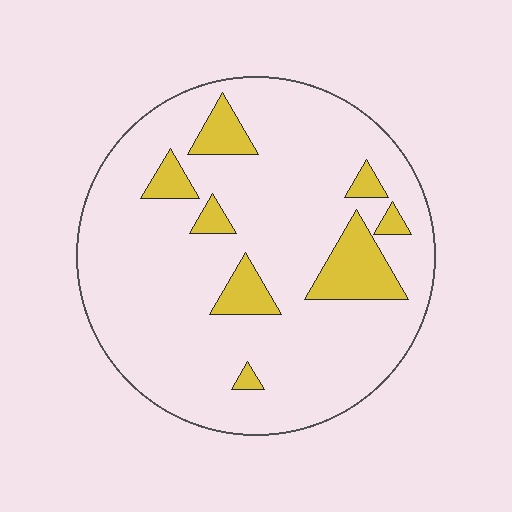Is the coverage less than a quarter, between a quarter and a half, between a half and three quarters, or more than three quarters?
Less than a quarter.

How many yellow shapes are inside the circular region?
8.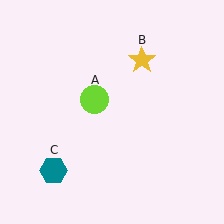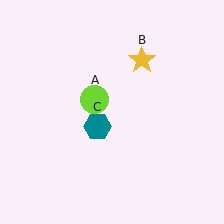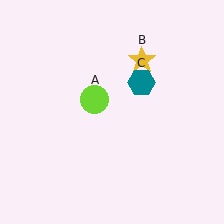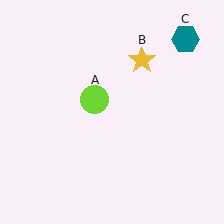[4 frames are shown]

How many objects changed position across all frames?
1 object changed position: teal hexagon (object C).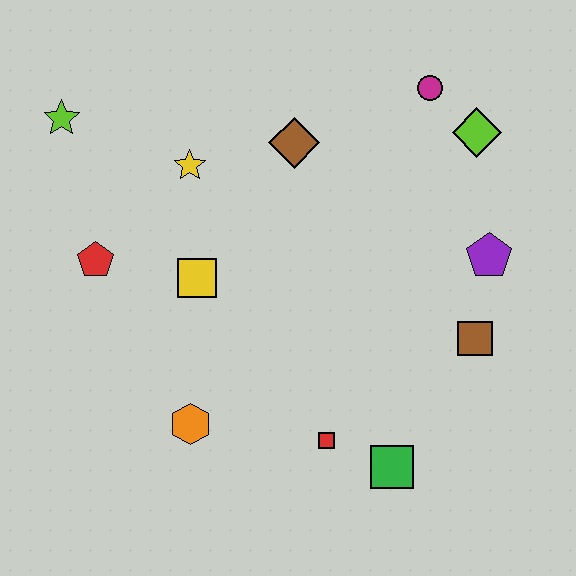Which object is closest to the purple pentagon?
The brown square is closest to the purple pentagon.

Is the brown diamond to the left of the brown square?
Yes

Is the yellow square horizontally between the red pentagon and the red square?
Yes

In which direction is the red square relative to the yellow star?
The red square is below the yellow star.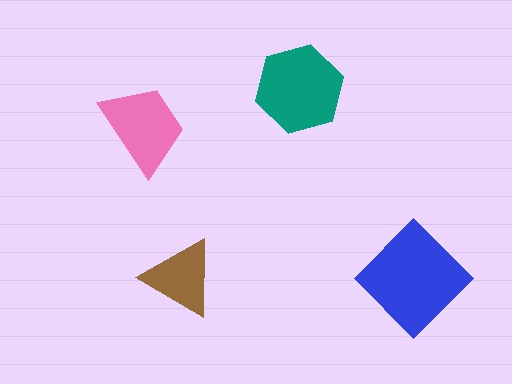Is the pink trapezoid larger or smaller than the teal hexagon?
Smaller.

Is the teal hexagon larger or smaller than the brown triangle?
Larger.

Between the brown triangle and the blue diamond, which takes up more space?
The blue diamond.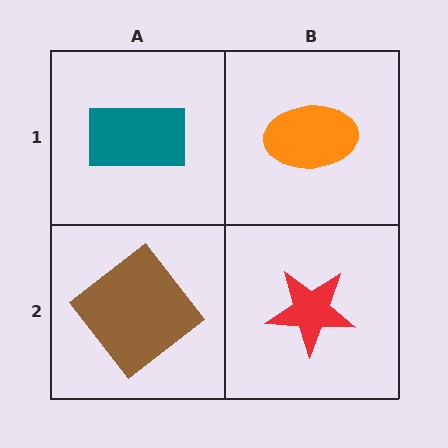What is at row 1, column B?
An orange ellipse.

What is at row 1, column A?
A teal rectangle.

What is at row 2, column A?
A brown diamond.